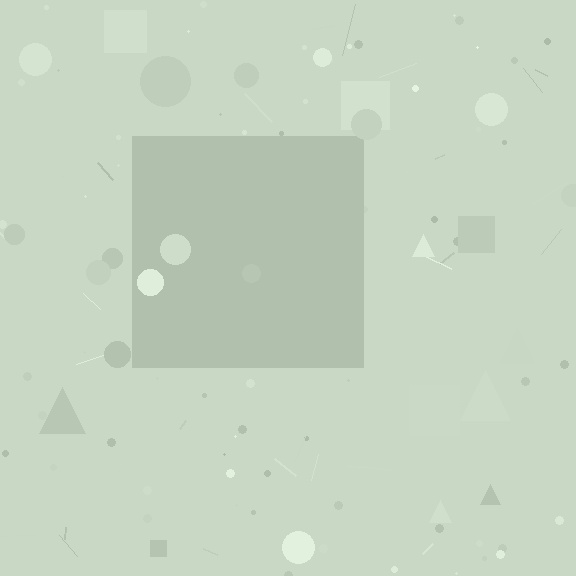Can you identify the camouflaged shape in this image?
The camouflaged shape is a square.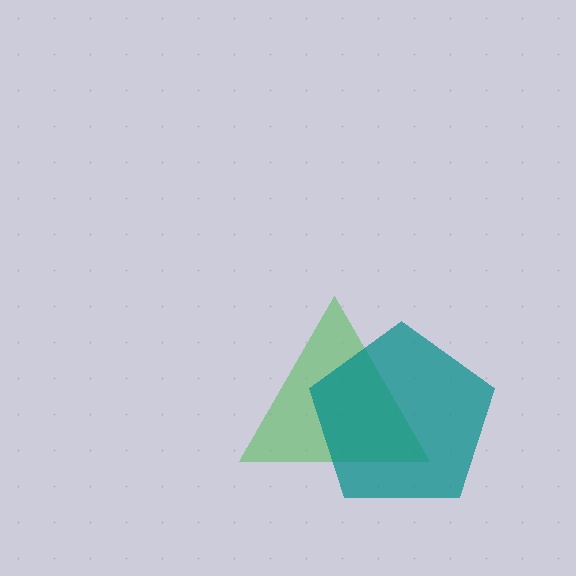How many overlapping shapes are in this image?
There are 2 overlapping shapes in the image.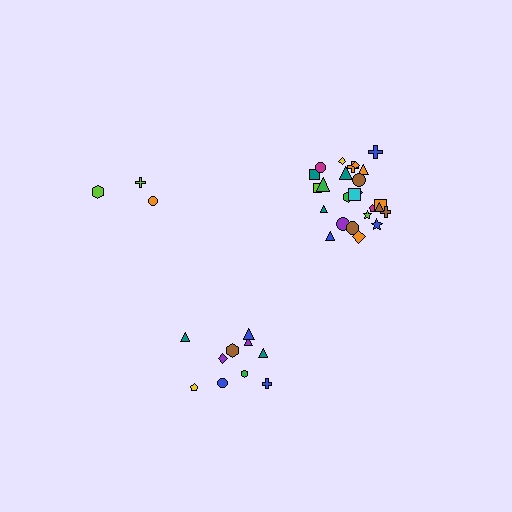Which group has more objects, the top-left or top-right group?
The top-right group.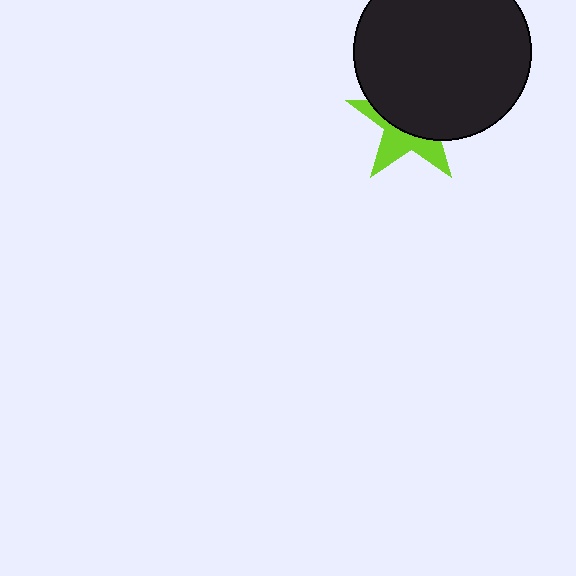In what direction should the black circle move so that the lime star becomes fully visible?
The black circle should move up. That is the shortest direction to clear the overlap and leave the lime star fully visible.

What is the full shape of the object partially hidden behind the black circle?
The partially hidden object is a lime star.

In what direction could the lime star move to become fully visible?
The lime star could move down. That would shift it out from behind the black circle entirely.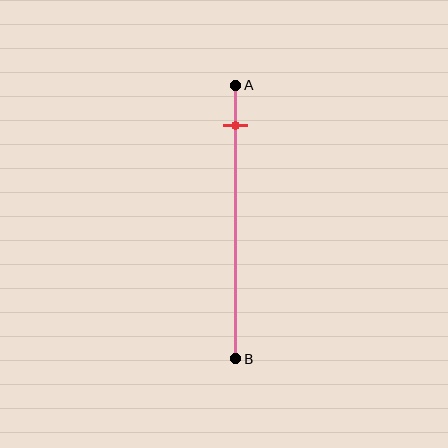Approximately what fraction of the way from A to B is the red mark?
The red mark is approximately 15% of the way from A to B.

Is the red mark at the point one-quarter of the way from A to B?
No, the mark is at about 15% from A, not at the 25% one-quarter point.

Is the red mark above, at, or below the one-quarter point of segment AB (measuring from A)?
The red mark is above the one-quarter point of segment AB.